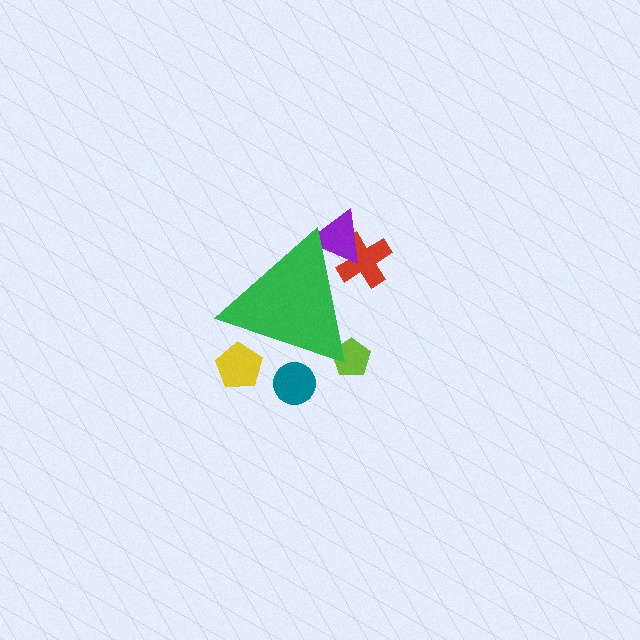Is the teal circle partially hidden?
Yes, the teal circle is partially hidden behind the green triangle.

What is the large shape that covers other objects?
A green triangle.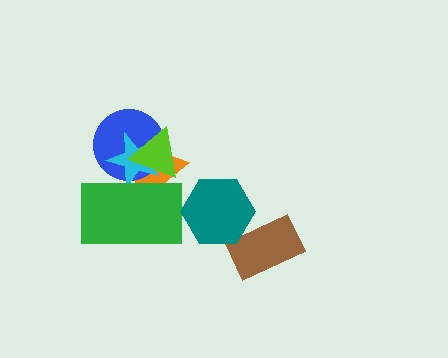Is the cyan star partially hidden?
Yes, it is partially covered by another shape.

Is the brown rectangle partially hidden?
Yes, it is partially covered by another shape.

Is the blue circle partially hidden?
Yes, it is partially covered by another shape.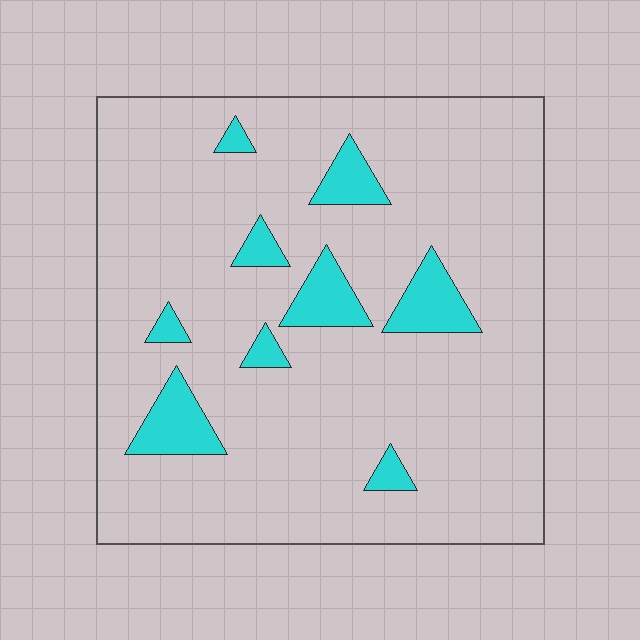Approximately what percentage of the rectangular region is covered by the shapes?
Approximately 10%.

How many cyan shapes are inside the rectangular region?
9.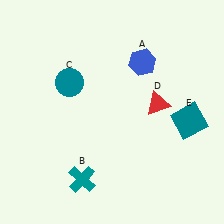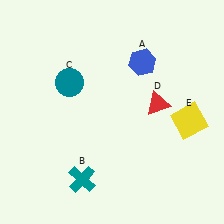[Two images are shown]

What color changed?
The square (E) changed from teal in Image 1 to yellow in Image 2.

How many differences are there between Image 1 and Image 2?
There is 1 difference between the two images.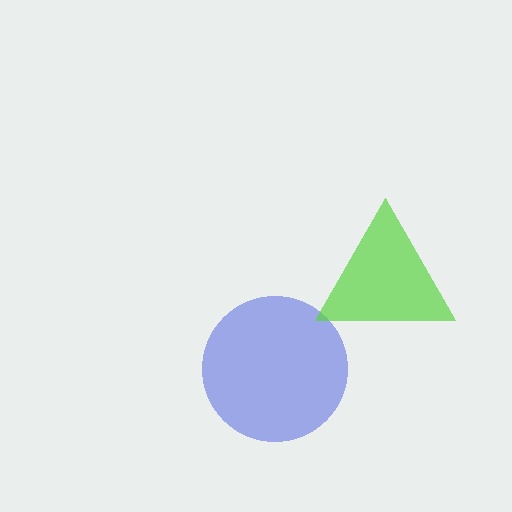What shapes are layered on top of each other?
The layered shapes are: a blue circle, a lime triangle.